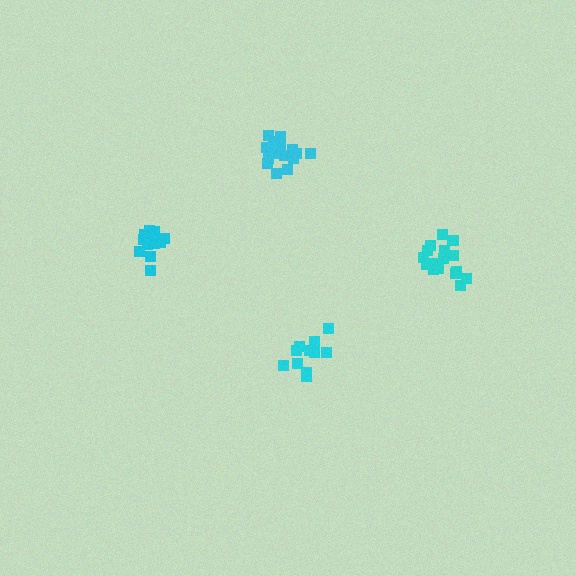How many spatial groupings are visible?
There are 4 spatial groupings.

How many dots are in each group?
Group 1: 16 dots, Group 2: 17 dots, Group 3: 11 dots, Group 4: 15 dots (59 total).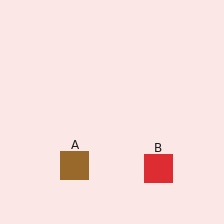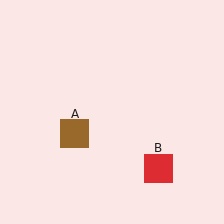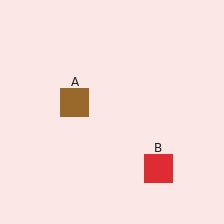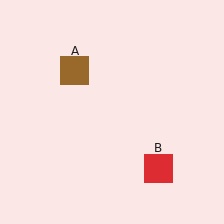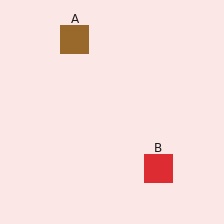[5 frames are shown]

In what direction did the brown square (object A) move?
The brown square (object A) moved up.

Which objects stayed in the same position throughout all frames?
Red square (object B) remained stationary.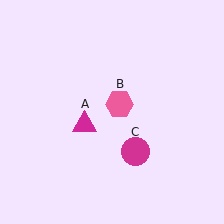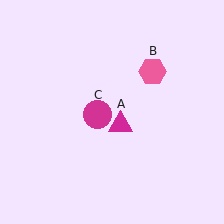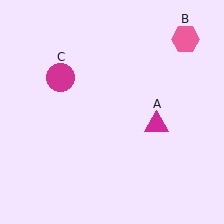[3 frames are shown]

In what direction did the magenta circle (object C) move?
The magenta circle (object C) moved up and to the left.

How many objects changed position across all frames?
3 objects changed position: magenta triangle (object A), pink hexagon (object B), magenta circle (object C).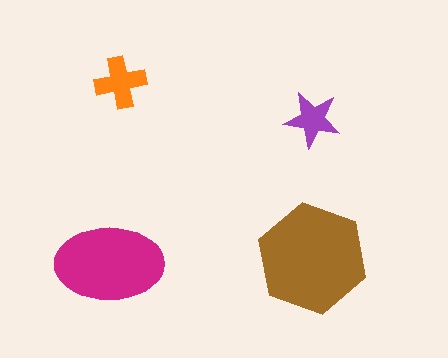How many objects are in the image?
There are 4 objects in the image.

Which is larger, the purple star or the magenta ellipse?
The magenta ellipse.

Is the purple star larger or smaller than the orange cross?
Smaller.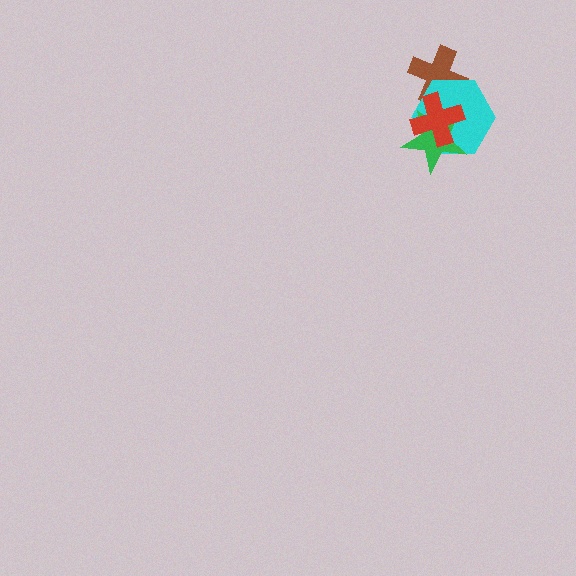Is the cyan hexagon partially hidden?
Yes, it is partially covered by another shape.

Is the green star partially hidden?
Yes, it is partially covered by another shape.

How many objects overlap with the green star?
2 objects overlap with the green star.